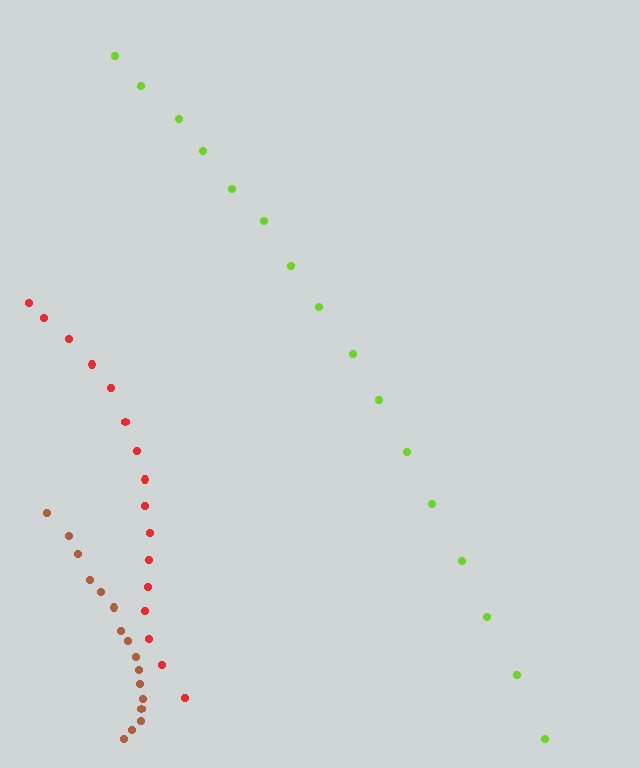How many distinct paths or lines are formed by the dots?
There are 3 distinct paths.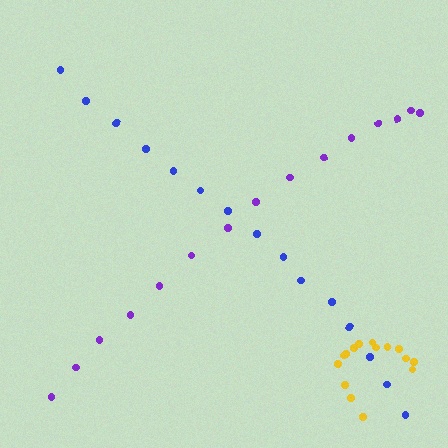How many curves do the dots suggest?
There are 3 distinct paths.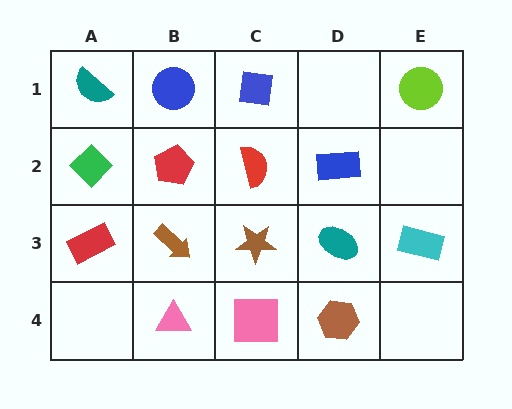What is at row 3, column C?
A brown star.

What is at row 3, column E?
A cyan rectangle.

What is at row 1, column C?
A blue square.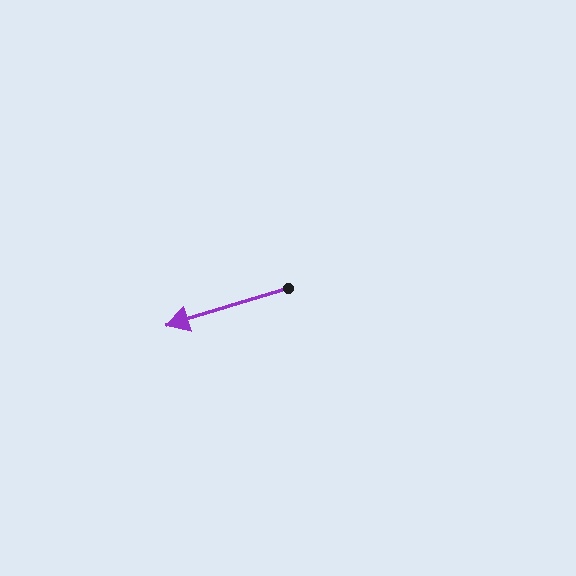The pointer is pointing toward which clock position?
Roughly 8 o'clock.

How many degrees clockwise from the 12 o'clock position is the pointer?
Approximately 253 degrees.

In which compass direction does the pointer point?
West.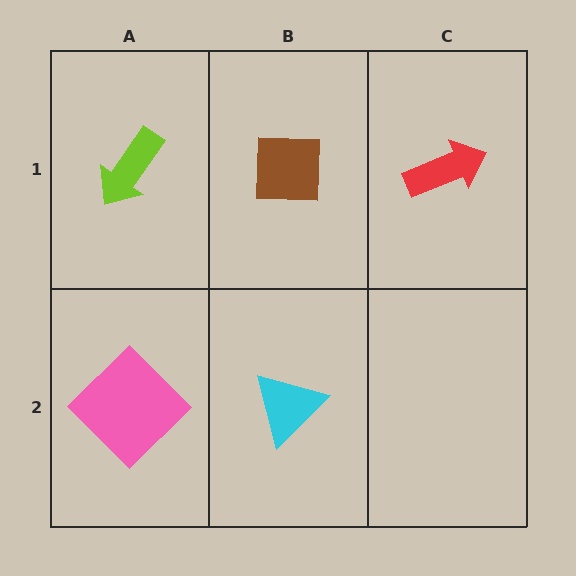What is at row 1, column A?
A lime arrow.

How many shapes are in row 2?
2 shapes.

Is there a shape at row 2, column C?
No, that cell is empty.